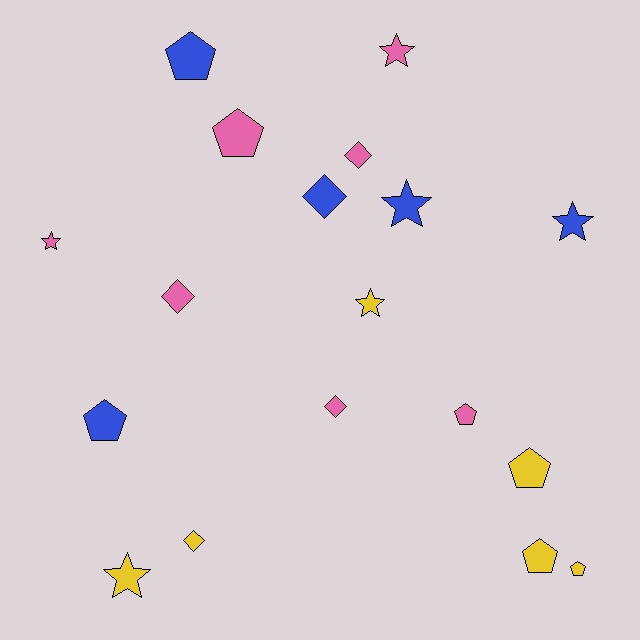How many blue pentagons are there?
There are 2 blue pentagons.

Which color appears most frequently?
Pink, with 7 objects.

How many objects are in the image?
There are 18 objects.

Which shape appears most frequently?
Pentagon, with 7 objects.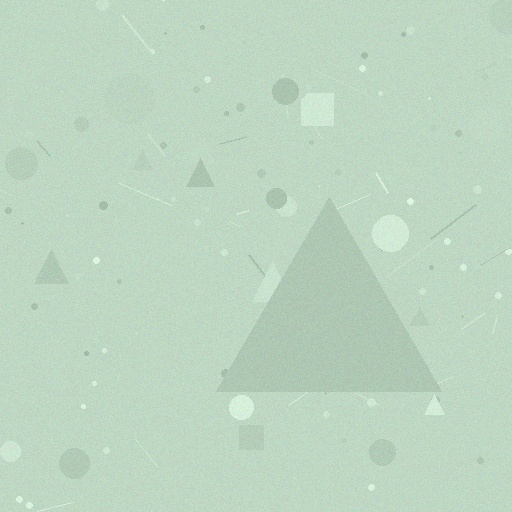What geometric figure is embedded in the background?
A triangle is embedded in the background.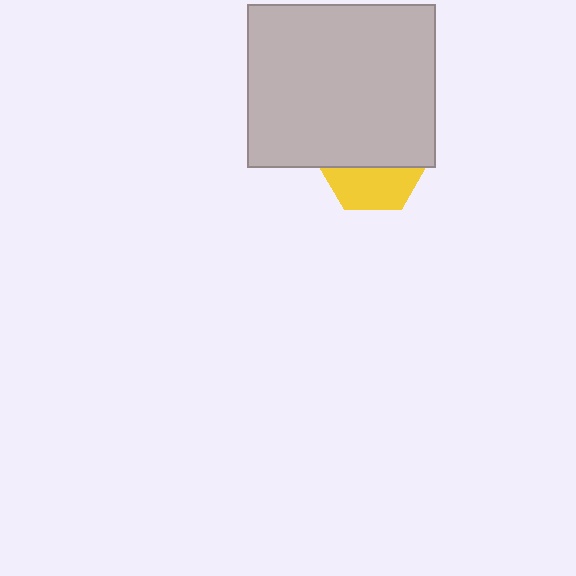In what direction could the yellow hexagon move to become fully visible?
The yellow hexagon could move down. That would shift it out from behind the light gray rectangle entirely.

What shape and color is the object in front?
The object in front is a light gray rectangle.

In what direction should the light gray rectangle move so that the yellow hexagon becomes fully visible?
The light gray rectangle should move up. That is the shortest direction to clear the overlap and leave the yellow hexagon fully visible.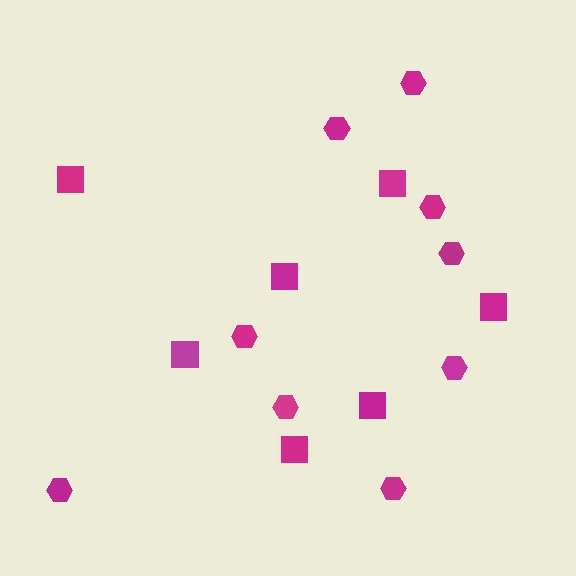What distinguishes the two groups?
There are 2 groups: one group of squares (7) and one group of hexagons (9).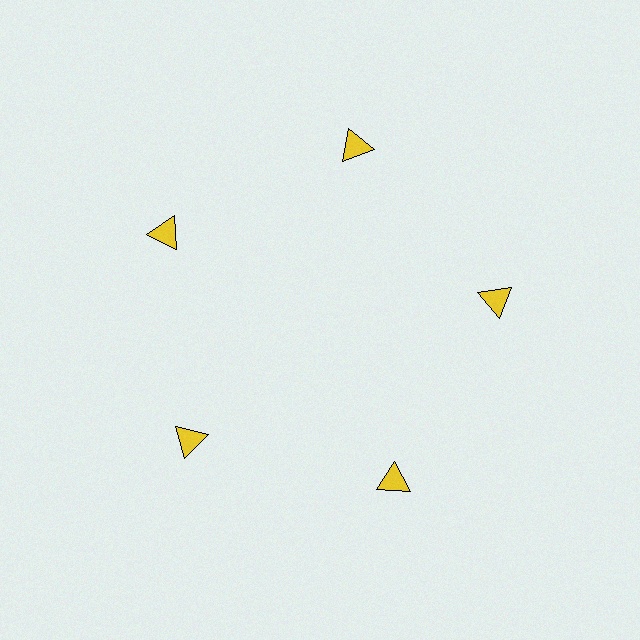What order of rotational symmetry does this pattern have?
This pattern has 5-fold rotational symmetry.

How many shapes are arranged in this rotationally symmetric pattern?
There are 5 shapes, arranged in 5 groups of 1.